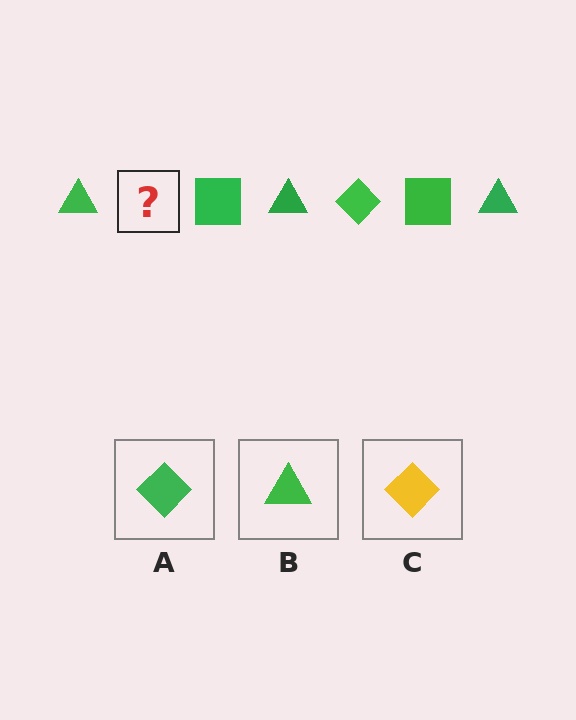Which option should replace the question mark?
Option A.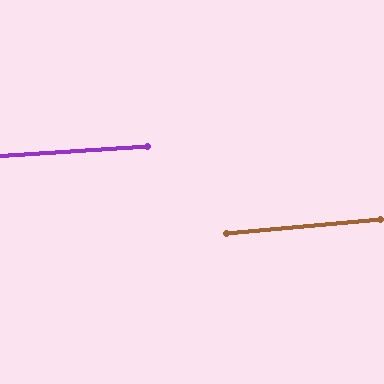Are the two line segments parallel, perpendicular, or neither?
Parallel — their directions differ by only 1.5°.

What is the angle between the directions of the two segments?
Approximately 2 degrees.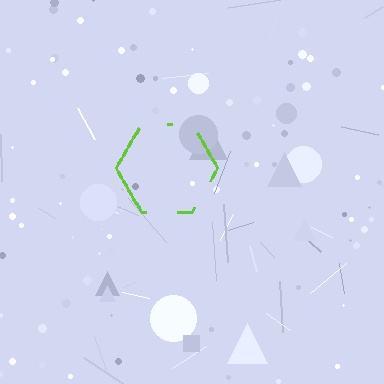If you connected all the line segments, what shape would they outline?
They would outline a hexagon.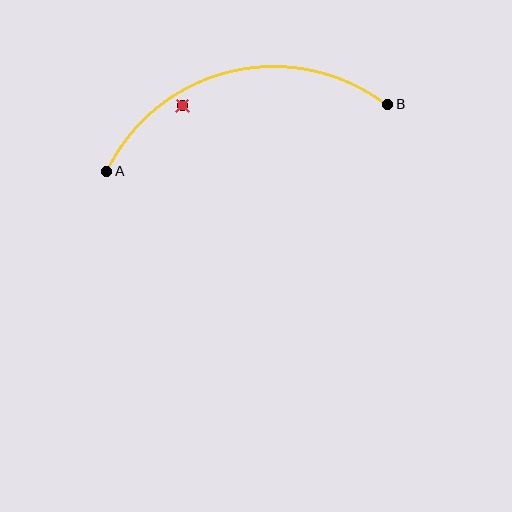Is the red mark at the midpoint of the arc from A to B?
No — the red mark does not lie on the arc at all. It sits slightly inside the curve.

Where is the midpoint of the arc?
The arc midpoint is the point on the curve farthest from the straight line joining A and B. It sits above that line.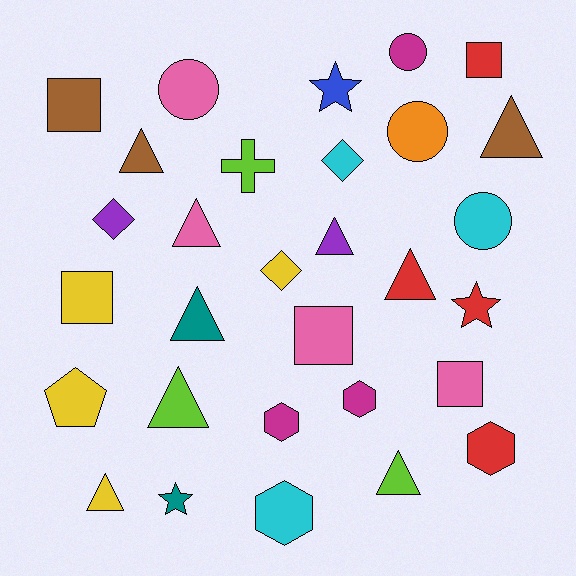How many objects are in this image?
There are 30 objects.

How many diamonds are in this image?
There are 3 diamonds.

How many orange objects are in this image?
There is 1 orange object.